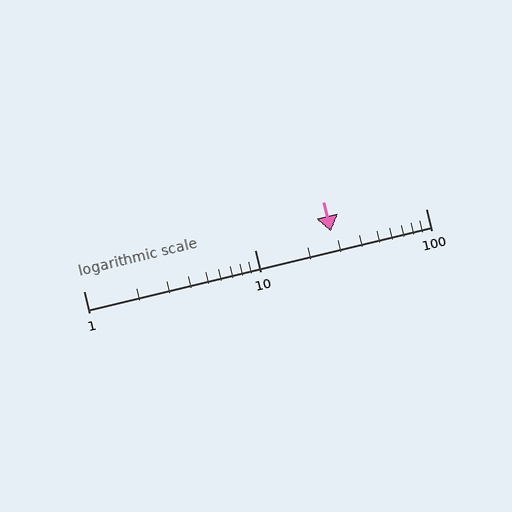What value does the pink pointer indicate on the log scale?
The pointer indicates approximately 28.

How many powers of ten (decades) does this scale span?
The scale spans 2 decades, from 1 to 100.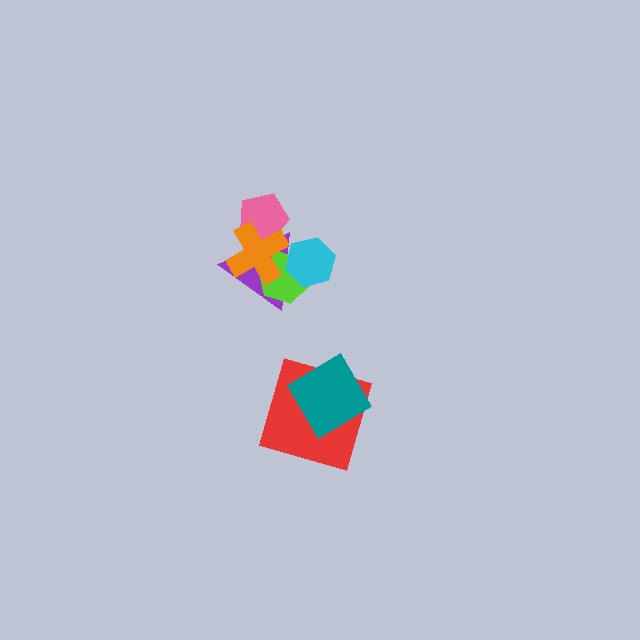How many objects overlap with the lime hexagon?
3 objects overlap with the lime hexagon.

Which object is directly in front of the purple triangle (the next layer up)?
The lime hexagon is directly in front of the purple triangle.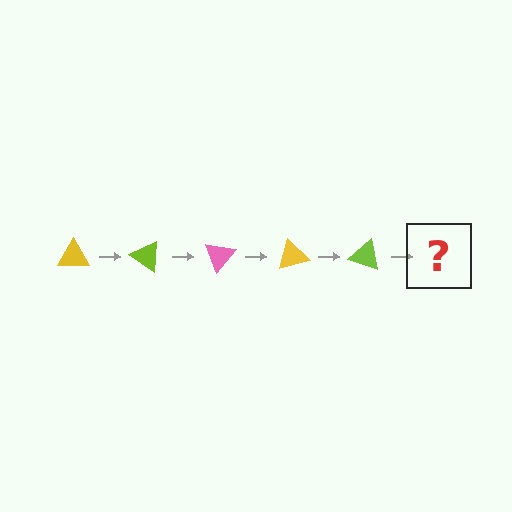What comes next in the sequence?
The next element should be a pink triangle, rotated 175 degrees from the start.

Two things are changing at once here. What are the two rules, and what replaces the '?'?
The two rules are that it rotates 35 degrees each step and the color cycles through yellow, lime, and pink. The '?' should be a pink triangle, rotated 175 degrees from the start.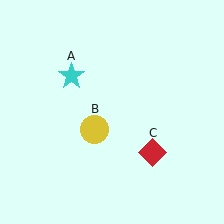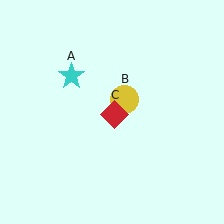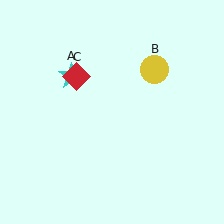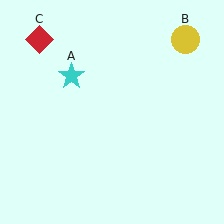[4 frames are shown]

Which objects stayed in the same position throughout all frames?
Cyan star (object A) remained stationary.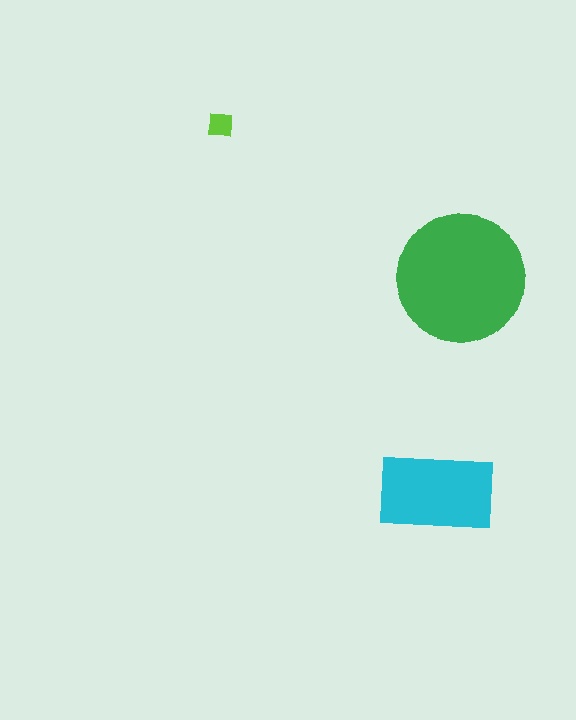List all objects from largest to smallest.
The green circle, the cyan rectangle, the lime square.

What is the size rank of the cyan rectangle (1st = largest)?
2nd.